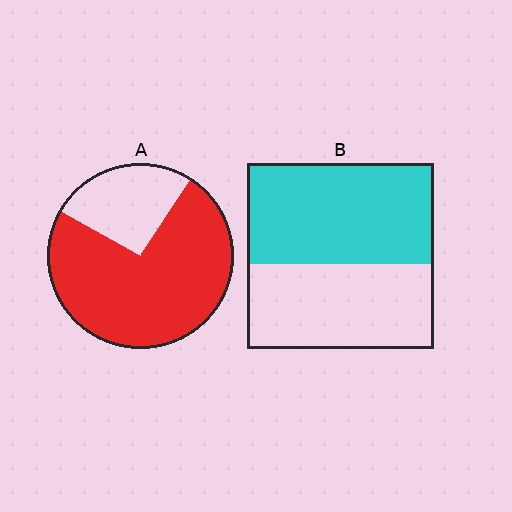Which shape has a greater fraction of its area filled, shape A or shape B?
Shape A.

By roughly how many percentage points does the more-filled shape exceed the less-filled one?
By roughly 20 percentage points (A over B).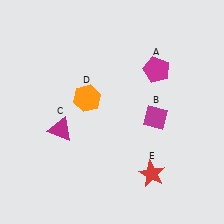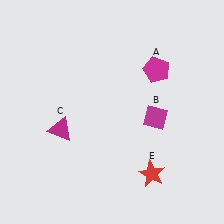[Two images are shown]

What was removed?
The orange hexagon (D) was removed in Image 2.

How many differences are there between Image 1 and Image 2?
There is 1 difference between the two images.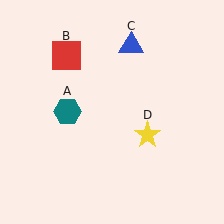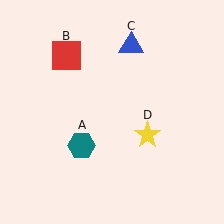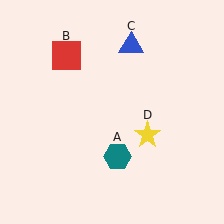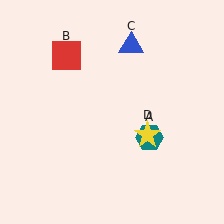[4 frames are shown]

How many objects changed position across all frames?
1 object changed position: teal hexagon (object A).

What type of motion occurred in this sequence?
The teal hexagon (object A) rotated counterclockwise around the center of the scene.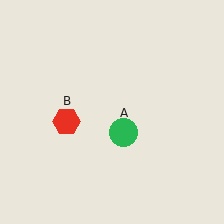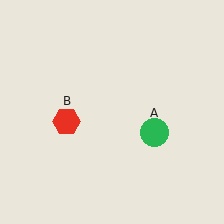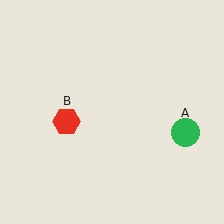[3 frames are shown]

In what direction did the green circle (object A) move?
The green circle (object A) moved right.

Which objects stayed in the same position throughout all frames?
Red hexagon (object B) remained stationary.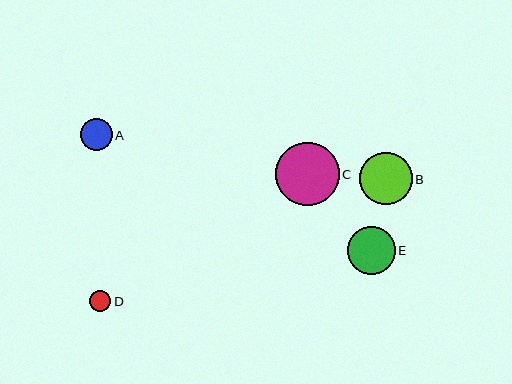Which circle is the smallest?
Circle D is the smallest with a size of approximately 22 pixels.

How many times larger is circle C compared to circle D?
Circle C is approximately 2.9 times the size of circle D.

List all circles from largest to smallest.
From largest to smallest: C, B, E, A, D.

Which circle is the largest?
Circle C is the largest with a size of approximately 63 pixels.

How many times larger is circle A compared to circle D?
Circle A is approximately 1.5 times the size of circle D.